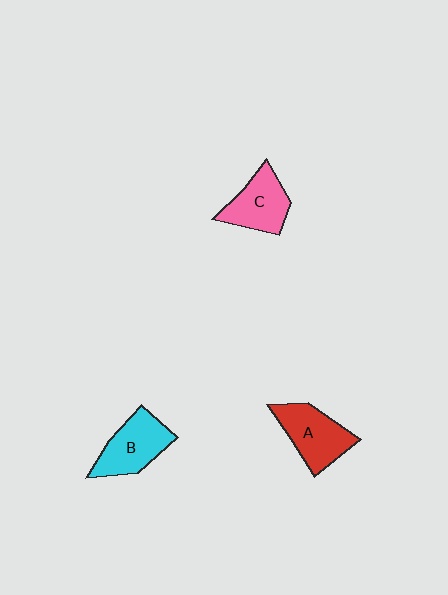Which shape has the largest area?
Shape A (red).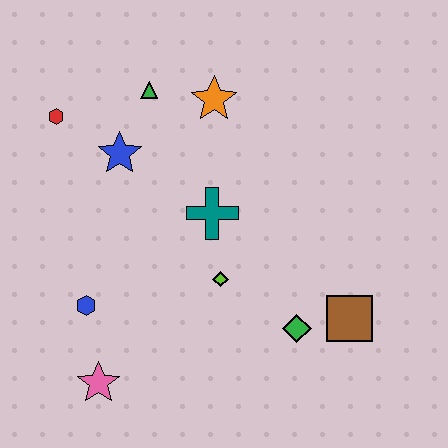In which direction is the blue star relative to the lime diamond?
The blue star is above the lime diamond.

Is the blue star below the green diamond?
No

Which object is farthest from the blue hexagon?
The brown square is farthest from the blue hexagon.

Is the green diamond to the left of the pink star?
No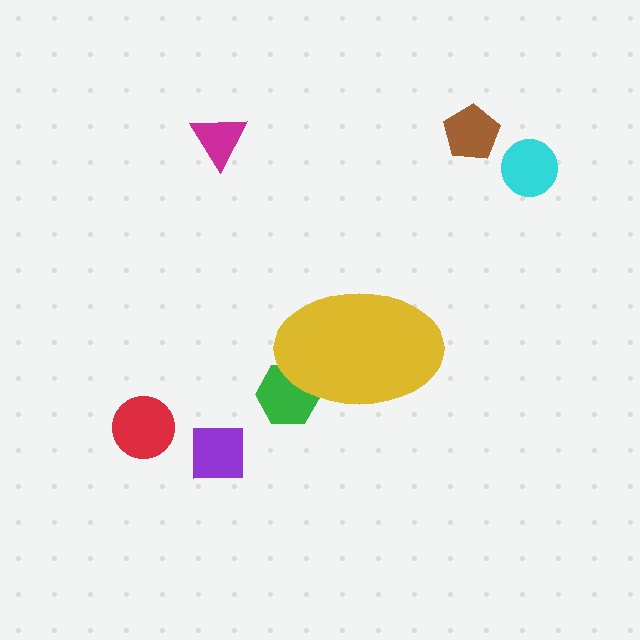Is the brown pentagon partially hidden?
No, the brown pentagon is fully visible.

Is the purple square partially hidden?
No, the purple square is fully visible.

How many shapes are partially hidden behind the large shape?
1 shape is partially hidden.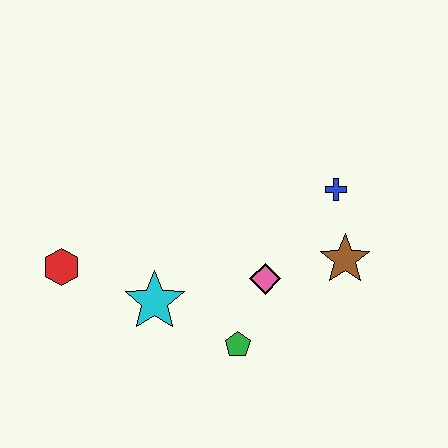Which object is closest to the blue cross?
The brown star is closest to the blue cross.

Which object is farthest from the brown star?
The red hexagon is farthest from the brown star.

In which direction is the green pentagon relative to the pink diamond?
The green pentagon is below the pink diamond.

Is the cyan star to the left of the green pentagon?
Yes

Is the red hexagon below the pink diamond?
No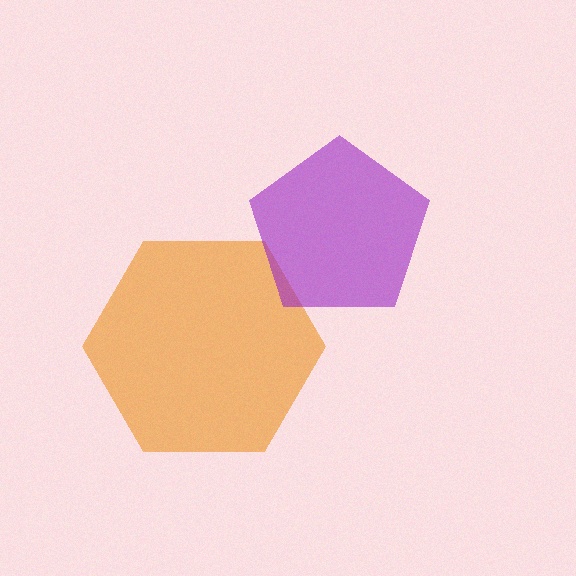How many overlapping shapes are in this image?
There are 2 overlapping shapes in the image.